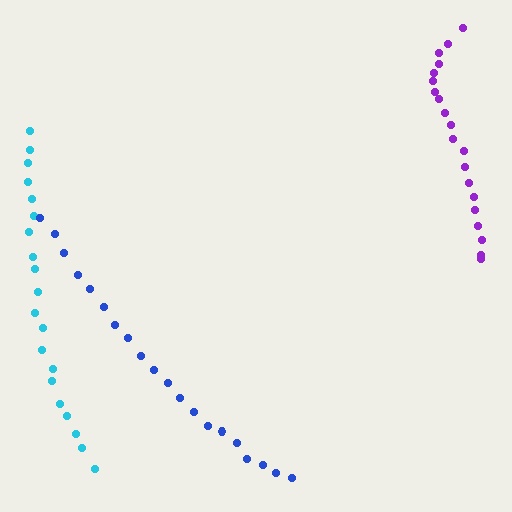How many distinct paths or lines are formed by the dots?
There are 3 distinct paths.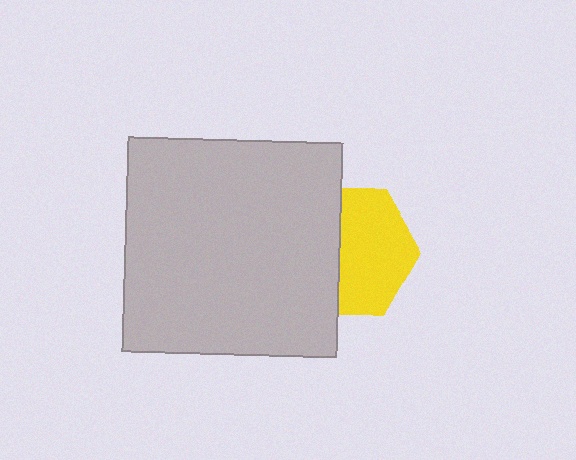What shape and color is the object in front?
The object in front is a light gray square.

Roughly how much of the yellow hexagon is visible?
About half of it is visible (roughly 56%).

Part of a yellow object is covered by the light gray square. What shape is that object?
It is a hexagon.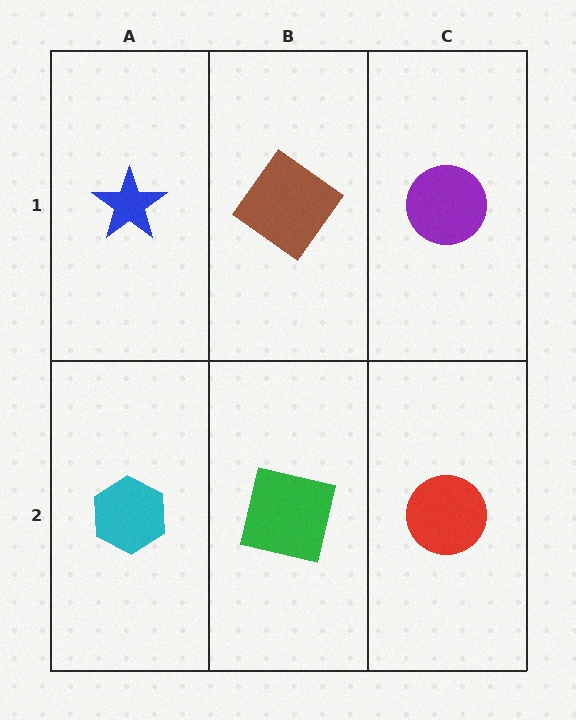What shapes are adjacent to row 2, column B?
A brown diamond (row 1, column B), a cyan hexagon (row 2, column A), a red circle (row 2, column C).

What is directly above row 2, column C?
A purple circle.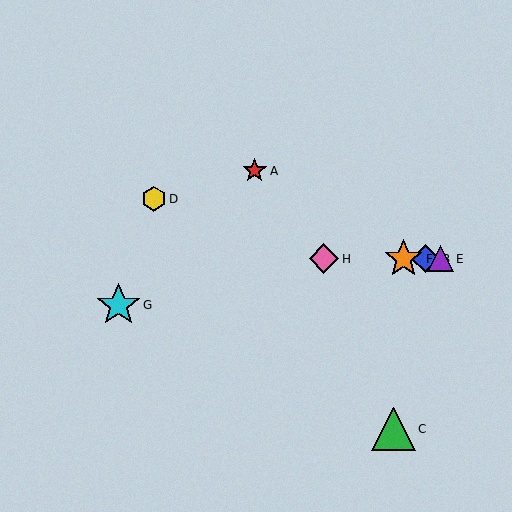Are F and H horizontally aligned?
Yes, both are at y≈259.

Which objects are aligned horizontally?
Objects B, E, F, H are aligned horizontally.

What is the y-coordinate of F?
Object F is at y≈259.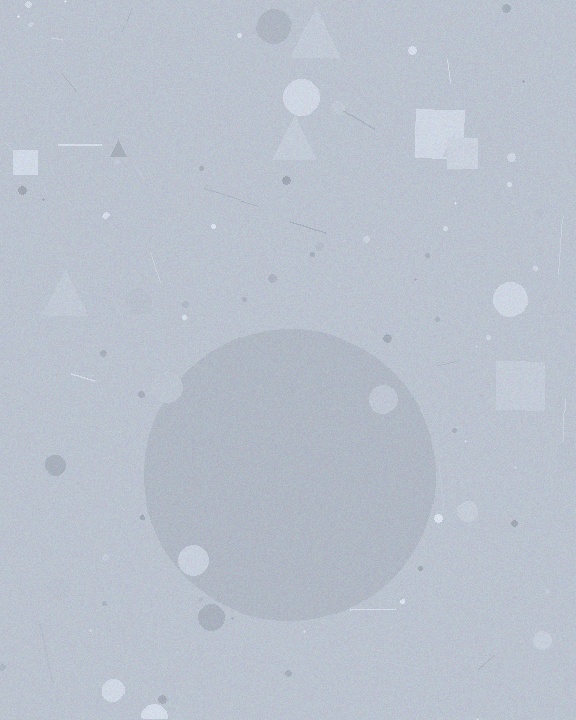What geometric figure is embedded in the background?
A circle is embedded in the background.